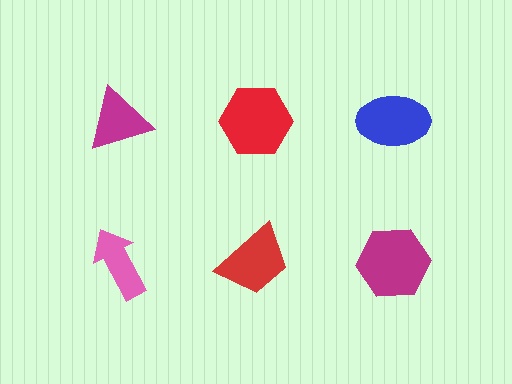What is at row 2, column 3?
A magenta hexagon.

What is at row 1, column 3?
A blue ellipse.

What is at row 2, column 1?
A pink arrow.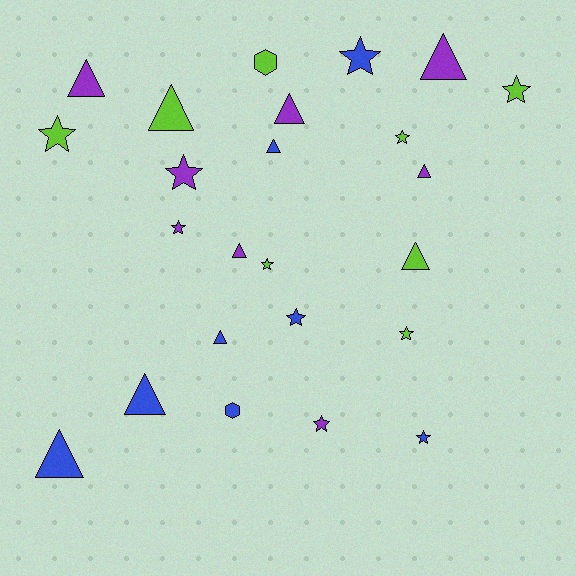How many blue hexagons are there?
There is 1 blue hexagon.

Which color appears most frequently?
Blue, with 8 objects.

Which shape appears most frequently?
Triangle, with 11 objects.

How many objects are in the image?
There are 24 objects.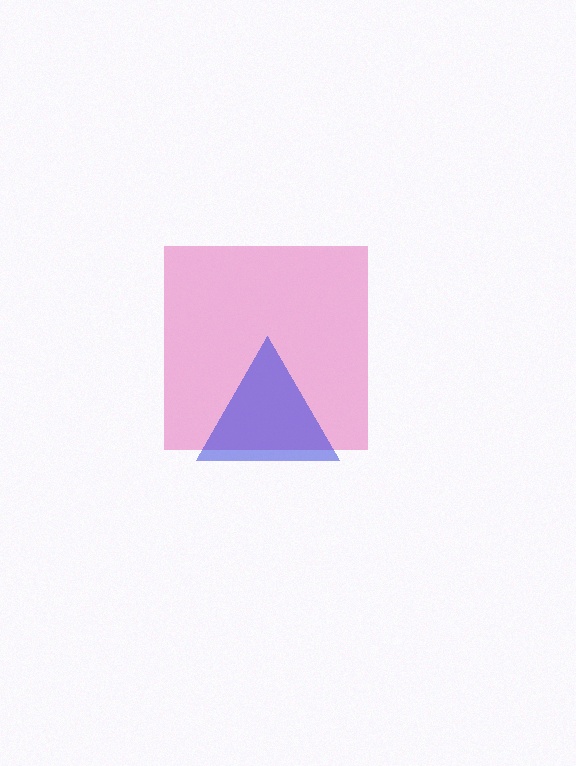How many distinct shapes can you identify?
There are 2 distinct shapes: a pink square, a blue triangle.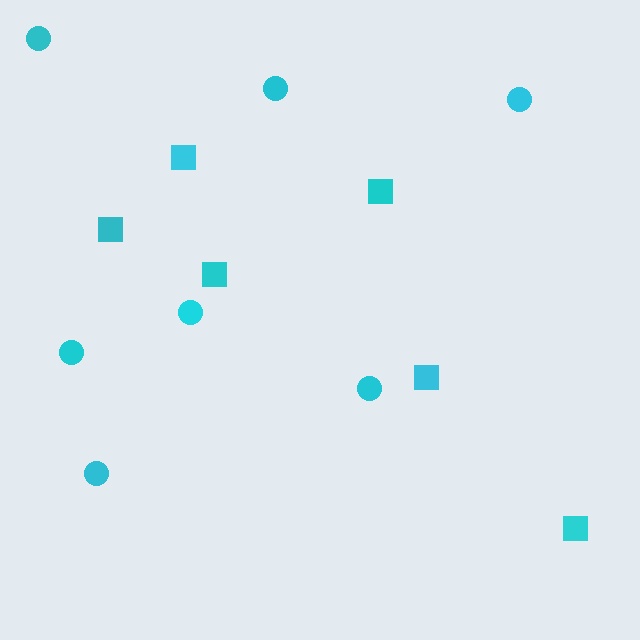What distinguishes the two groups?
There are 2 groups: one group of circles (7) and one group of squares (6).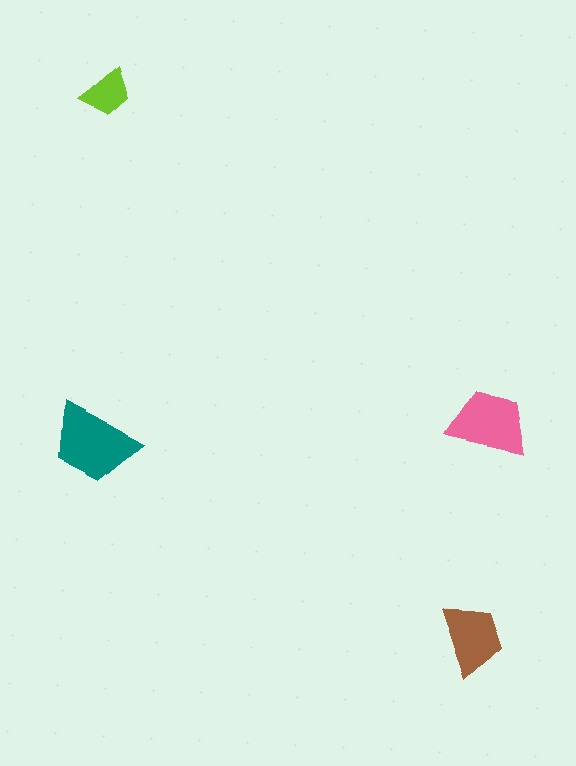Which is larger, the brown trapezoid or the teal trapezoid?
The teal one.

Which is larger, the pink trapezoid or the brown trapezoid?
The pink one.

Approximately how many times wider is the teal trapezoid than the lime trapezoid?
About 1.5 times wider.